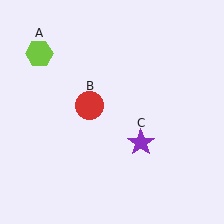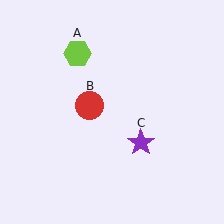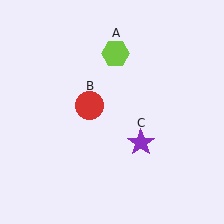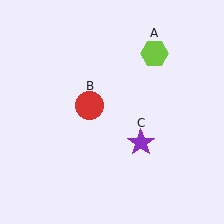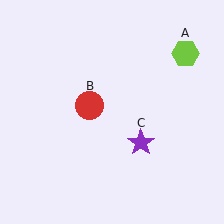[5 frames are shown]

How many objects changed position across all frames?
1 object changed position: lime hexagon (object A).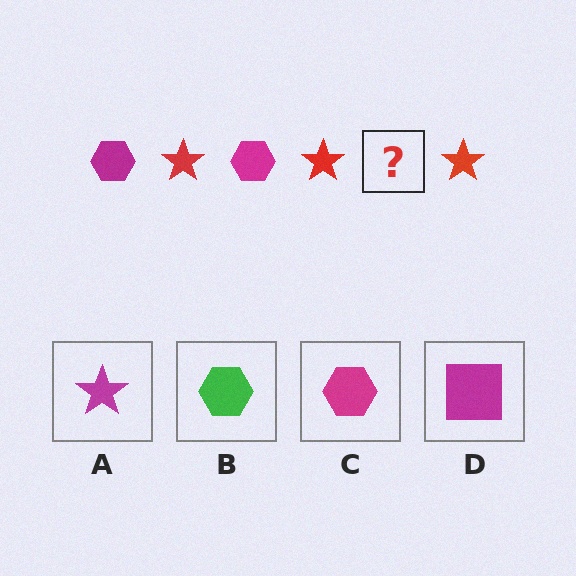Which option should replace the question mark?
Option C.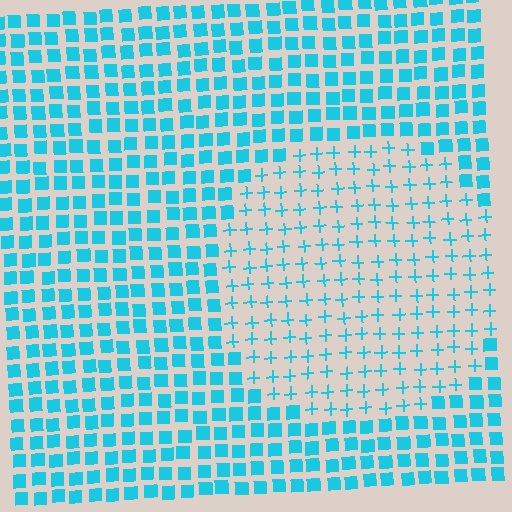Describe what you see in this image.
The image is filled with small cyan elements arranged in a uniform grid. A circle-shaped region contains plus signs, while the surrounding area contains squares. The boundary is defined purely by the change in element shape.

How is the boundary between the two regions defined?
The boundary is defined by a change in element shape: plus signs inside vs. squares outside. All elements share the same color and spacing.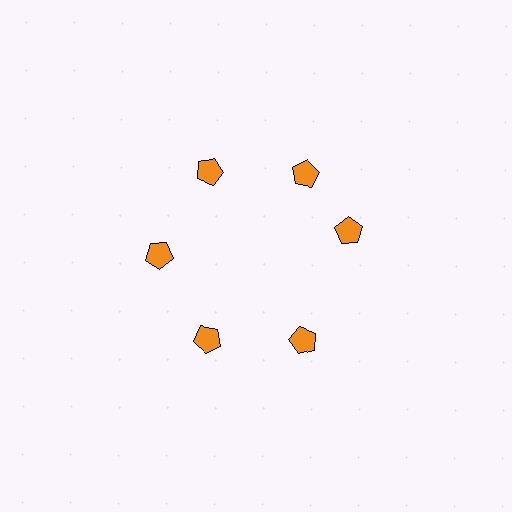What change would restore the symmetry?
The symmetry would be restored by rotating it back into even spacing with its neighbors so that all 6 pentagons sit at equal angles and equal distance from the center.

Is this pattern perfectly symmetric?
No. The 6 orange pentagons are arranged in a ring, but one element near the 3 o'clock position is rotated out of alignment along the ring, breaking the 6-fold rotational symmetry.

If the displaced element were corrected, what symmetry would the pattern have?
It would have 6-fold rotational symmetry — the pattern would map onto itself every 60 degrees.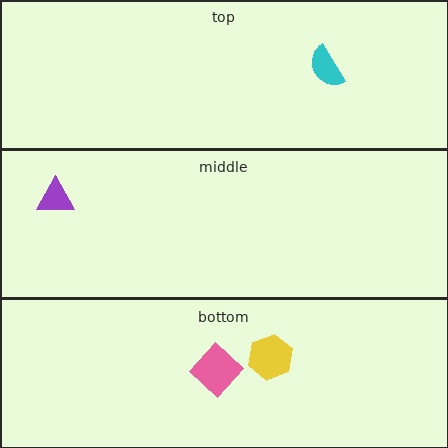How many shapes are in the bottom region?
2.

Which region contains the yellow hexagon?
The bottom region.